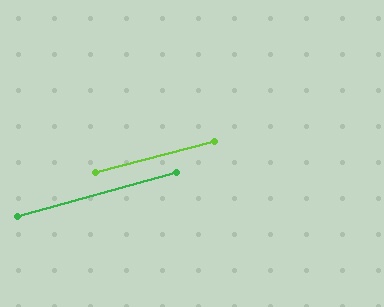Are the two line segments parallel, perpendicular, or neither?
Parallel — their directions differ by only 0.9°.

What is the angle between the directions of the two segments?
Approximately 1 degree.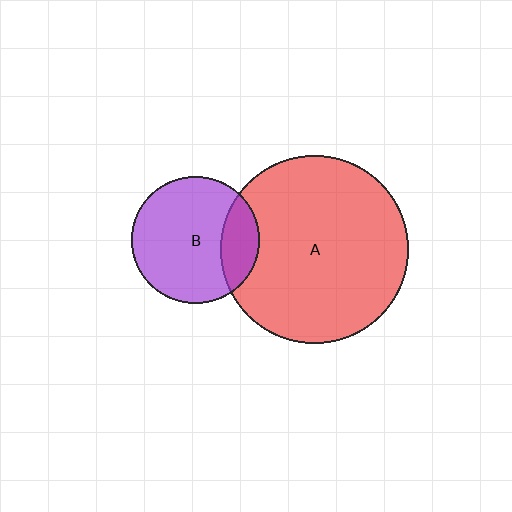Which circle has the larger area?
Circle A (red).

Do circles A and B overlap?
Yes.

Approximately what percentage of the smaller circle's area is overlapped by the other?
Approximately 20%.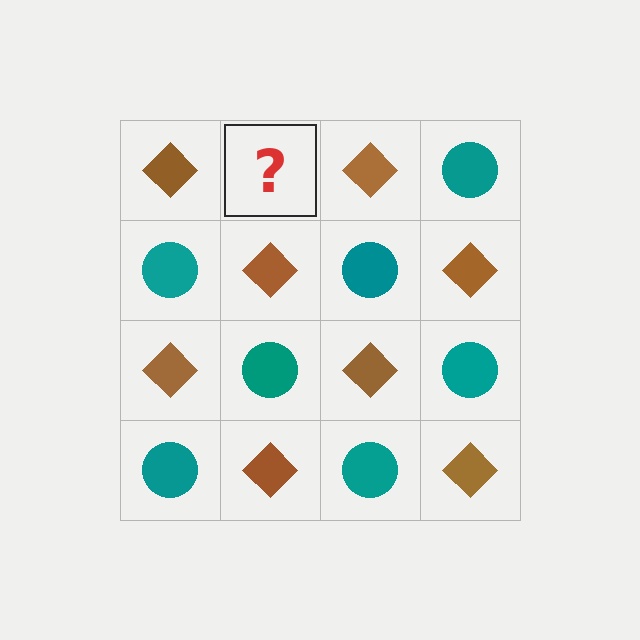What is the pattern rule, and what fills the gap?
The rule is that it alternates brown diamond and teal circle in a checkerboard pattern. The gap should be filled with a teal circle.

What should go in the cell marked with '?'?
The missing cell should contain a teal circle.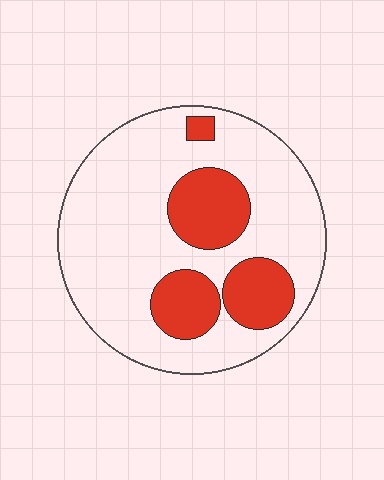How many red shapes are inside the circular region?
4.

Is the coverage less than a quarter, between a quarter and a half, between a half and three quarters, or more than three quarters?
Between a quarter and a half.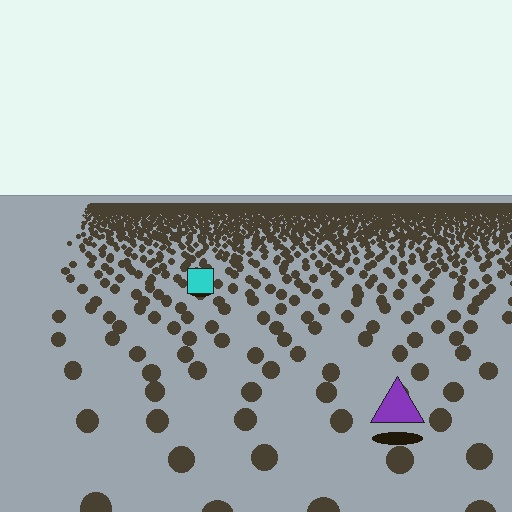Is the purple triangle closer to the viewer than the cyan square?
Yes. The purple triangle is closer — you can tell from the texture gradient: the ground texture is coarser near it.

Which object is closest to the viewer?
The purple triangle is closest. The texture marks near it are larger and more spread out.